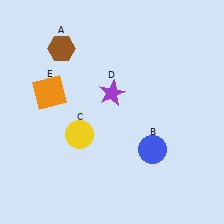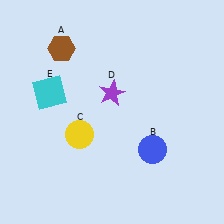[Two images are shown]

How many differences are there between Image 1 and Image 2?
There is 1 difference between the two images.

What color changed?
The square (E) changed from orange in Image 1 to cyan in Image 2.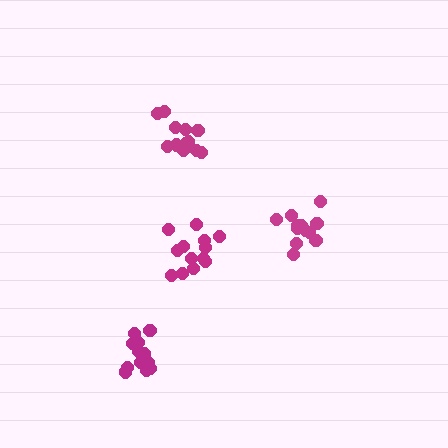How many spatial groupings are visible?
There are 4 spatial groupings.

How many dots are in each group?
Group 1: 13 dots, Group 2: 13 dots, Group 3: 12 dots, Group 4: 12 dots (50 total).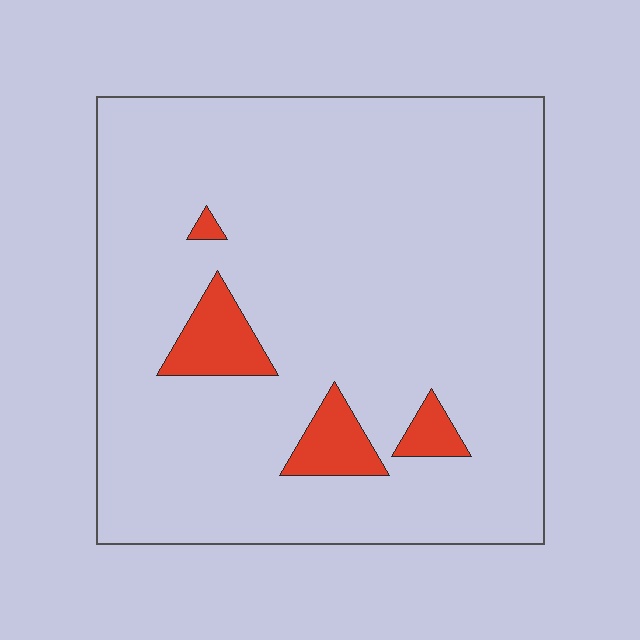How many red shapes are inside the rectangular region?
4.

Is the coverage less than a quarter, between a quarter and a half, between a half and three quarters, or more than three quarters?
Less than a quarter.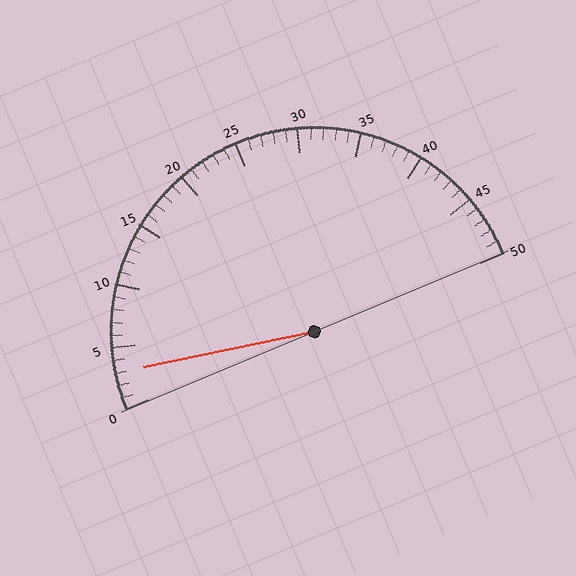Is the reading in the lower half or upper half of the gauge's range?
The reading is in the lower half of the range (0 to 50).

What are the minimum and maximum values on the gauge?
The gauge ranges from 0 to 50.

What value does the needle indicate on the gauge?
The needle indicates approximately 3.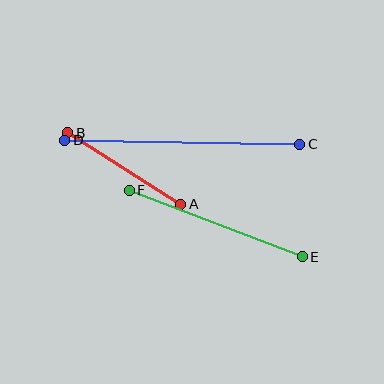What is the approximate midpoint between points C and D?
The midpoint is at approximately (182, 142) pixels.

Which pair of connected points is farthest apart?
Points C and D are farthest apart.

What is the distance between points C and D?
The distance is approximately 235 pixels.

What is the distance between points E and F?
The distance is approximately 185 pixels.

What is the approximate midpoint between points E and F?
The midpoint is at approximately (216, 224) pixels.